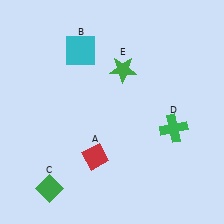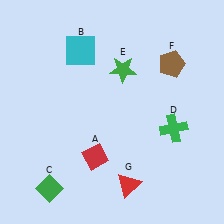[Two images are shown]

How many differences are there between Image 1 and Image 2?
There are 2 differences between the two images.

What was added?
A brown pentagon (F), a red triangle (G) were added in Image 2.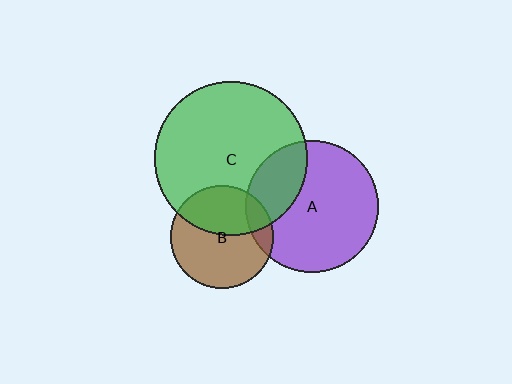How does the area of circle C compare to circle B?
Approximately 2.2 times.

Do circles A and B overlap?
Yes.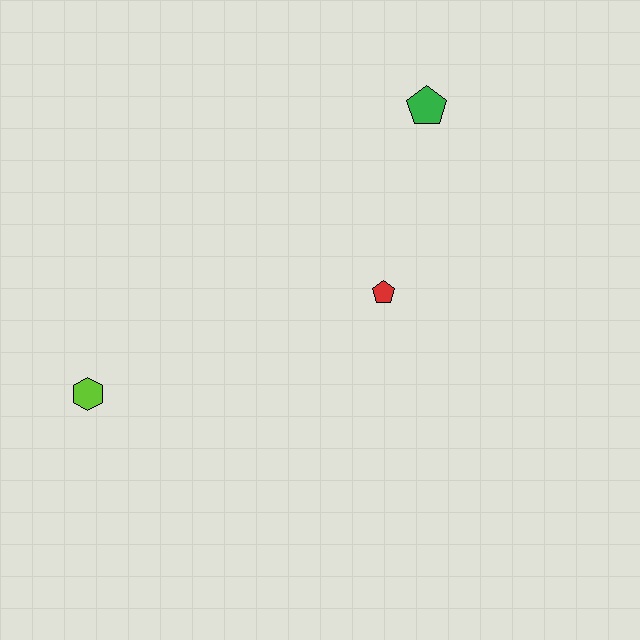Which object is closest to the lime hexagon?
The red pentagon is closest to the lime hexagon.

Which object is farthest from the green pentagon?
The lime hexagon is farthest from the green pentagon.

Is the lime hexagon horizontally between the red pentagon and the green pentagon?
No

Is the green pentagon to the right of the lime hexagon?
Yes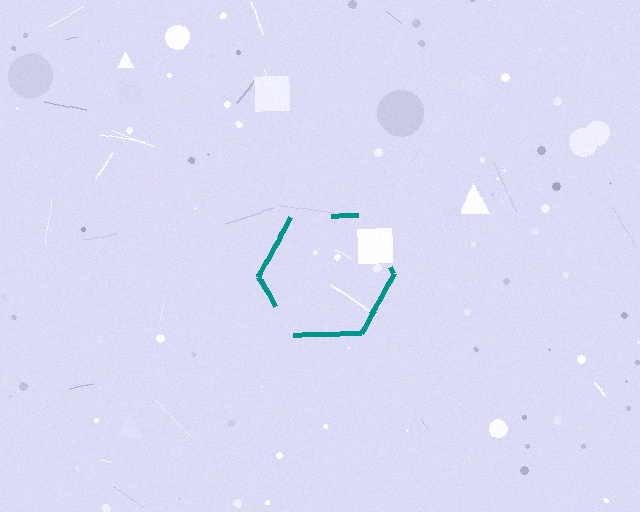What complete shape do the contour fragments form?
The contour fragments form a hexagon.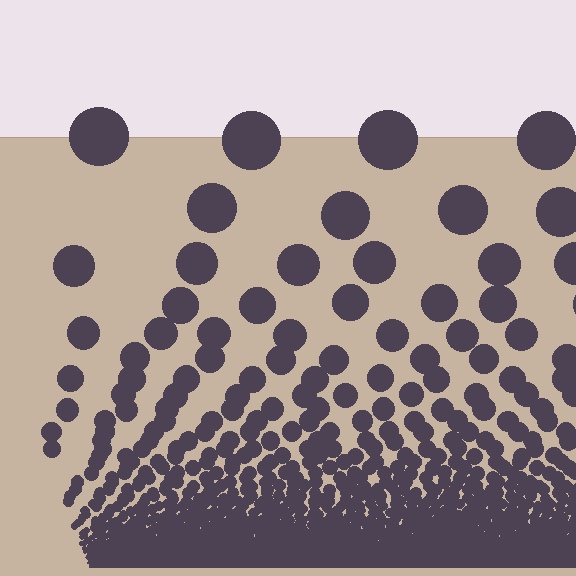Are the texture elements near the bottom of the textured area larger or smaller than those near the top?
Smaller. The gradient is inverted — elements near the bottom are smaller and denser.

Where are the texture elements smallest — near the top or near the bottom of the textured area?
Near the bottom.